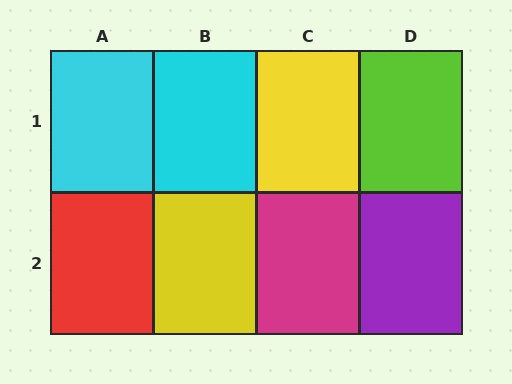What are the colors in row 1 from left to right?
Cyan, cyan, yellow, lime.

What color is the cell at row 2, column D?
Purple.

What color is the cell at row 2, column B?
Yellow.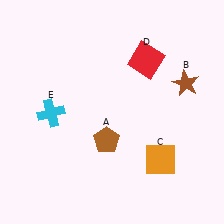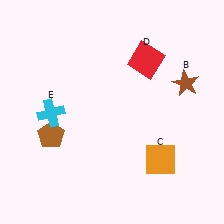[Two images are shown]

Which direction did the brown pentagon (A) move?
The brown pentagon (A) moved left.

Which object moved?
The brown pentagon (A) moved left.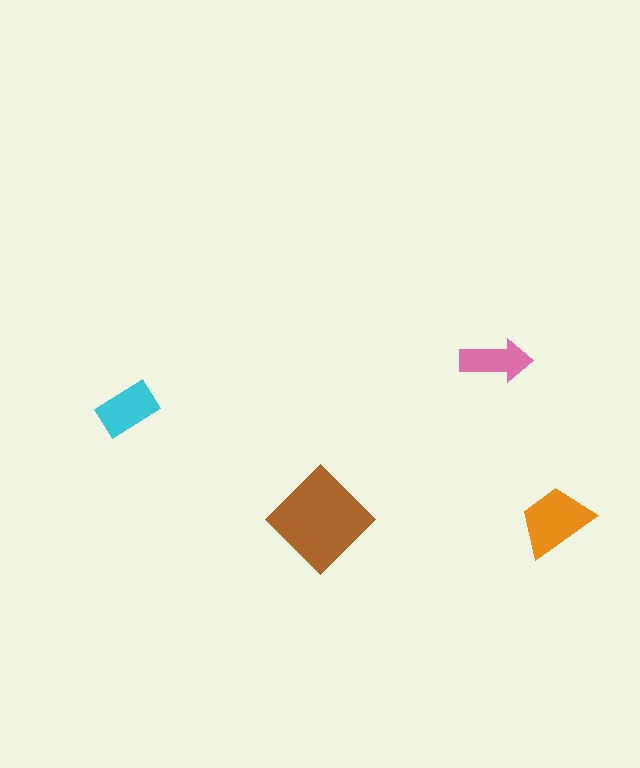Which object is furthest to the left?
The cyan rectangle is leftmost.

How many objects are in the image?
There are 4 objects in the image.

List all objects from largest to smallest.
The brown diamond, the orange trapezoid, the cyan rectangle, the pink arrow.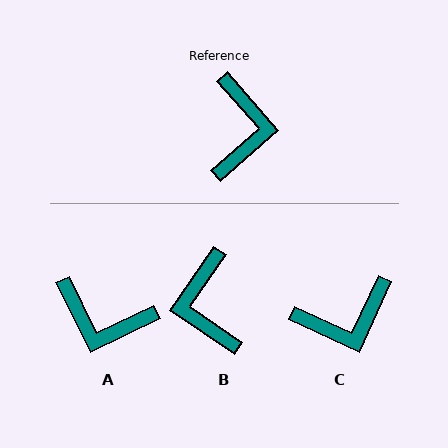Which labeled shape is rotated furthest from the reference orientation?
B, about 166 degrees away.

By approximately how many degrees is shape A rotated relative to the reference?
Approximately 105 degrees clockwise.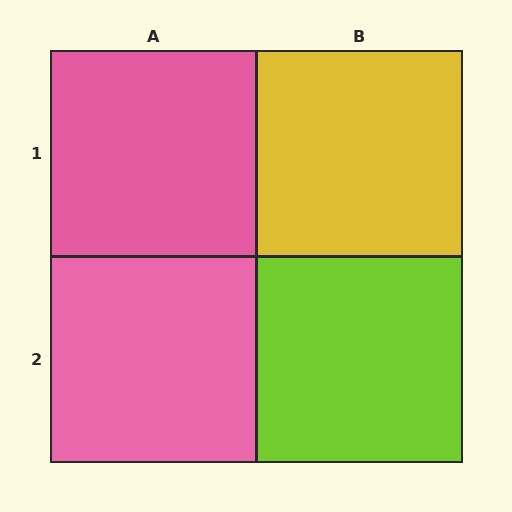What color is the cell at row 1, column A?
Pink.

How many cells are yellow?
1 cell is yellow.